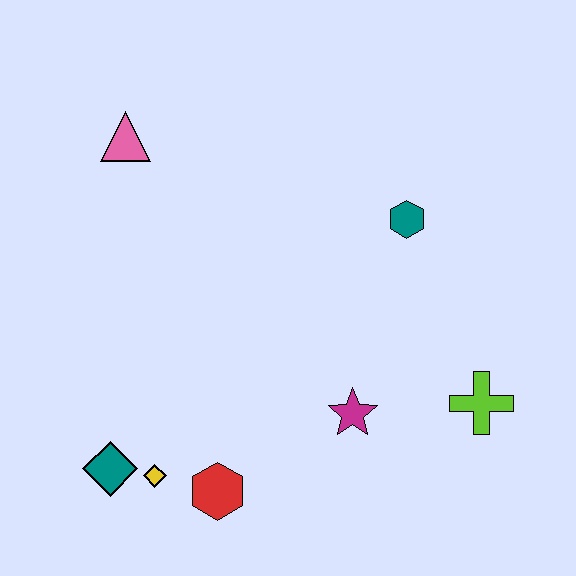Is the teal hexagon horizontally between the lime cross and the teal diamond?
Yes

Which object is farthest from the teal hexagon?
The teal diamond is farthest from the teal hexagon.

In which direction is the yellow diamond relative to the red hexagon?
The yellow diamond is to the left of the red hexagon.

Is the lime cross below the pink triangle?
Yes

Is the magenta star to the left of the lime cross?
Yes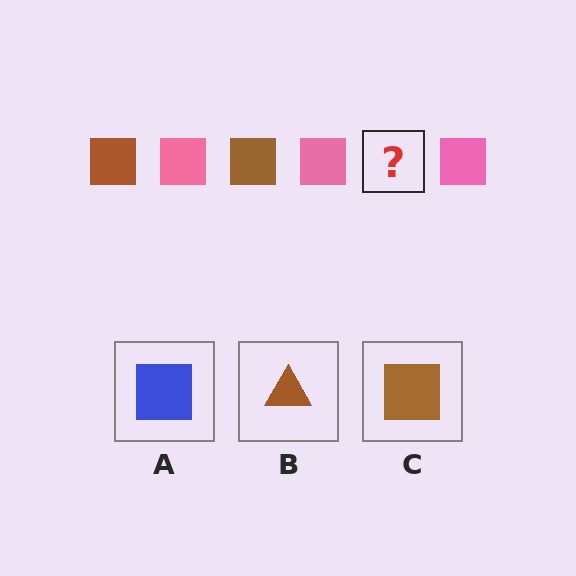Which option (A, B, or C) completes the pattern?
C.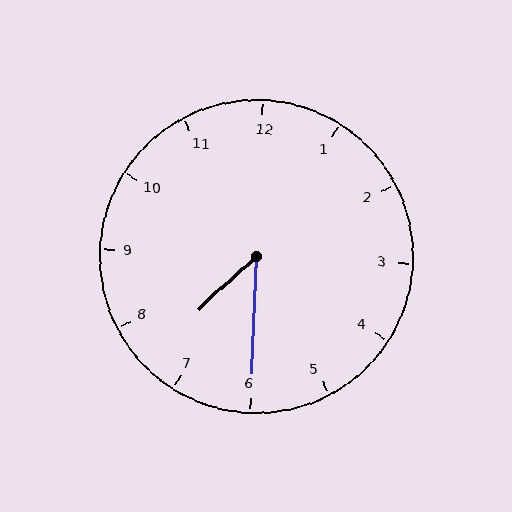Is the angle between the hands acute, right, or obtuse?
It is acute.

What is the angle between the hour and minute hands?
Approximately 45 degrees.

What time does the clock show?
7:30.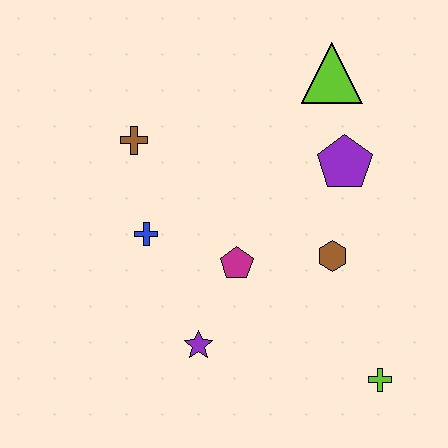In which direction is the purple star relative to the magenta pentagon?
The purple star is below the magenta pentagon.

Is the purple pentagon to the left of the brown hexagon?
No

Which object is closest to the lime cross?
The brown hexagon is closest to the lime cross.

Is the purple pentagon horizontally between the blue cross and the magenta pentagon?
No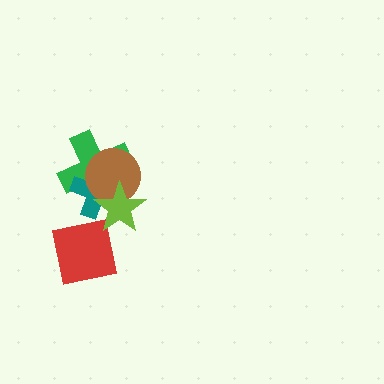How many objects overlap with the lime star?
3 objects overlap with the lime star.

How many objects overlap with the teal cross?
3 objects overlap with the teal cross.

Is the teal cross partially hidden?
Yes, it is partially covered by another shape.